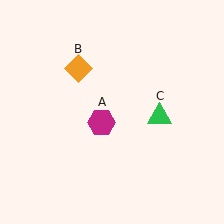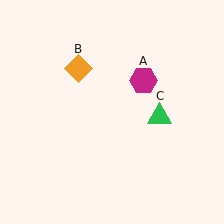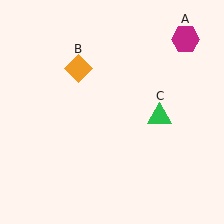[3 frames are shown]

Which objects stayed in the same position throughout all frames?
Orange diamond (object B) and green triangle (object C) remained stationary.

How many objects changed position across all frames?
1 object changed position: magenta hexagon (object A).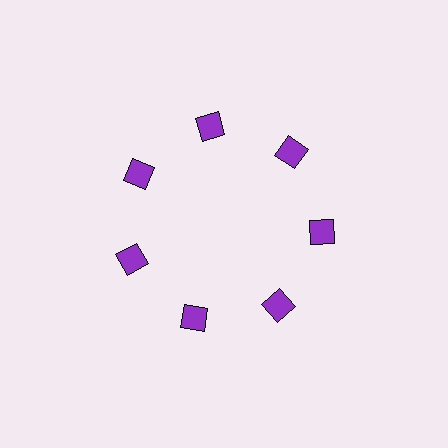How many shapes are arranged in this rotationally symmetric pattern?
There are 7 shapes, arranged in 7 groups of 1.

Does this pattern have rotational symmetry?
Yes, this pattern has 7-fold rotational symmetry. It looks the same after rotating 51 degrees around the center.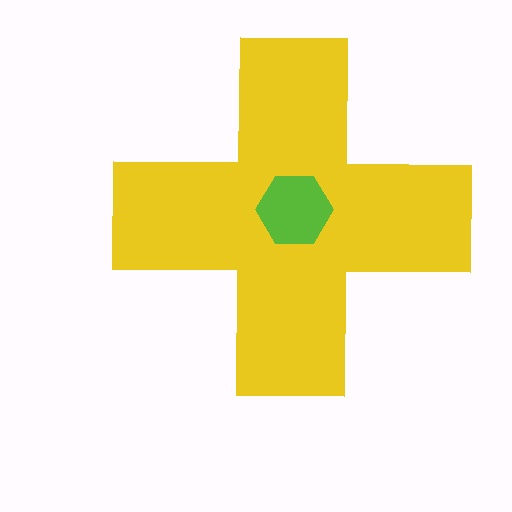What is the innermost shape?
The lime hexagon.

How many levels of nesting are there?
2.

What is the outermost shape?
The yellow cross.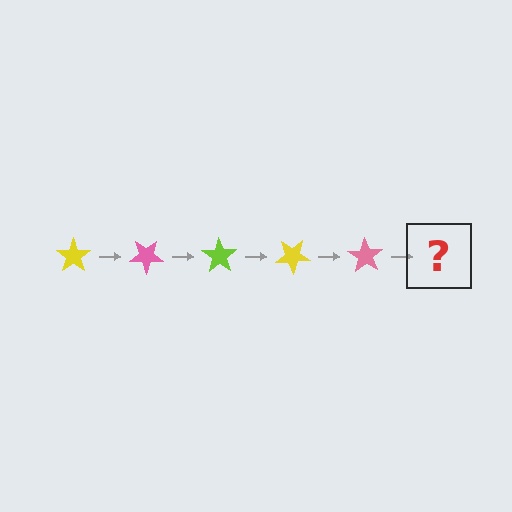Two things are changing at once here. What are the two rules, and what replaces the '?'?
The two rules are that it rotates 35 degrees each step and the color cycles through yellow, pink, and lime. The '?' should be a lime star, rotated 175 degrees from the start.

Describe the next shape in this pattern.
It should be a lime star, rotated 175 degrees from the start.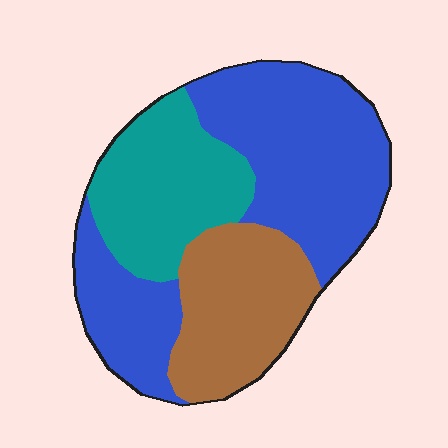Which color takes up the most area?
Blue, at roughly 50%.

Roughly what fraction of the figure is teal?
Teal covers 25% of the figure.